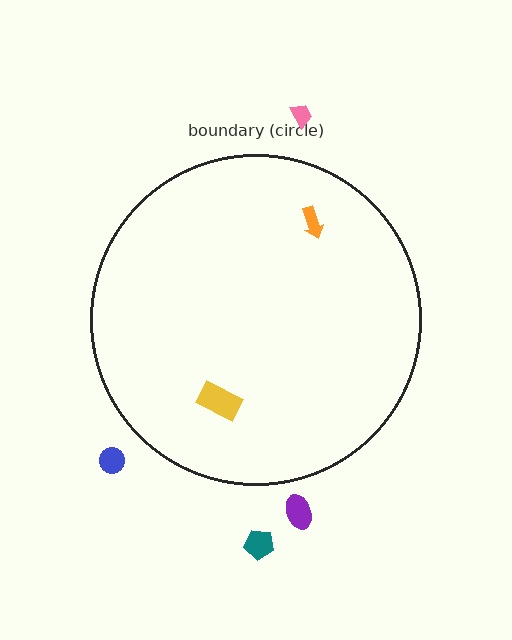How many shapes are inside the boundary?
2 inside, 4 outside.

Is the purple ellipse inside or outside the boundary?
Outside.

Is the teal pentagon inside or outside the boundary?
Outside.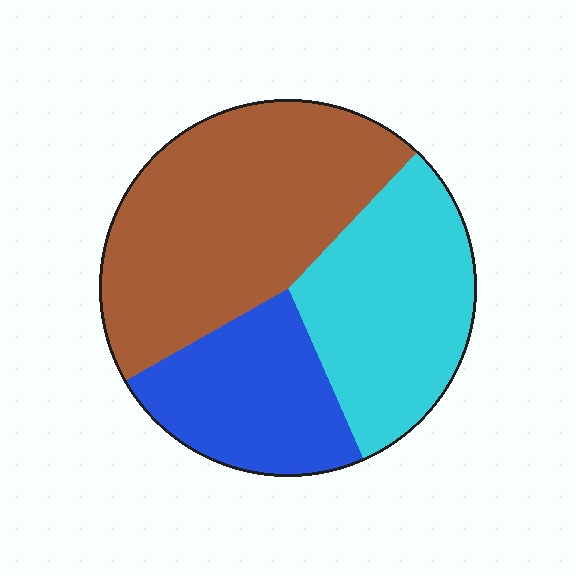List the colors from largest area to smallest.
From largest to smallest: brown, cyan, blue.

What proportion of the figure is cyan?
Cyan takes up between a sixth and a third of the figure.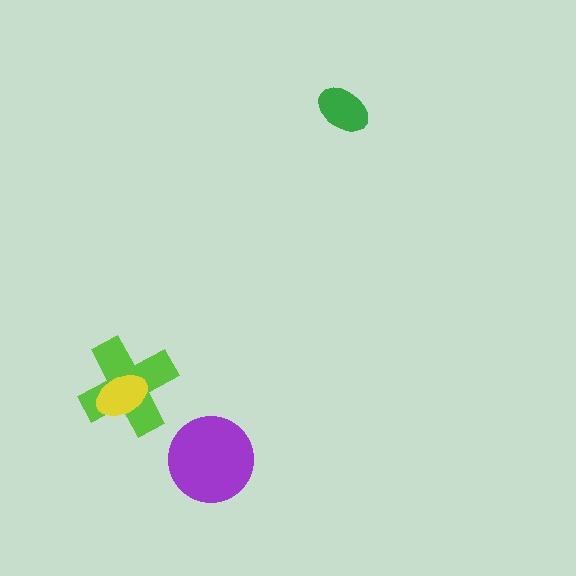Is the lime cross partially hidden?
Yes, it is partially covered by another shape.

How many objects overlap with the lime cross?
1 object overlaps with the lime cross.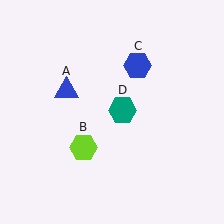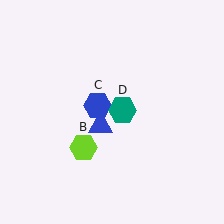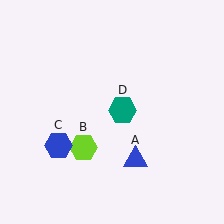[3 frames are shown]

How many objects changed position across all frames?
2 objects changed position: blue triangle (object A), blue hexagon (object C).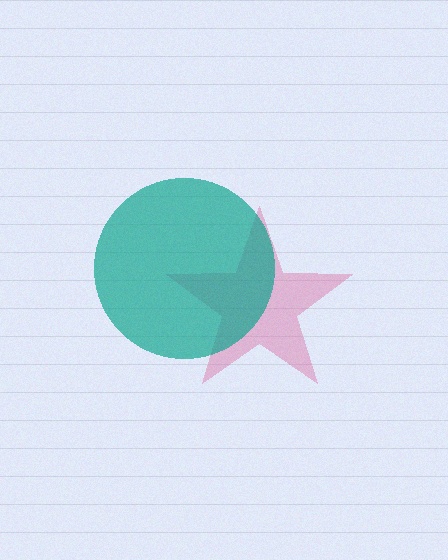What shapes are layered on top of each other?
The layered shapes are: a pink star, a teal circle.